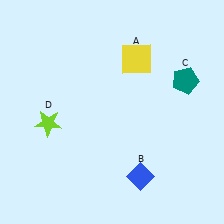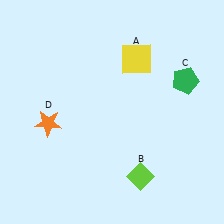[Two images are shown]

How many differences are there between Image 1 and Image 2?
There are 3 differences between the two images.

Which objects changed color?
B changed from blue to lime. C changed from teal to green. D changed from lime to orange.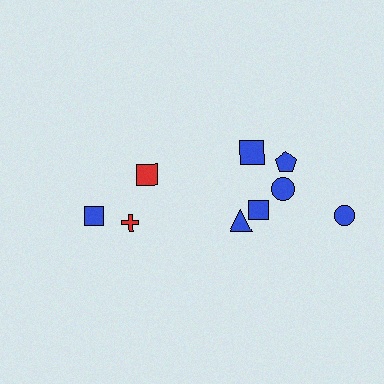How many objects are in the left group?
There are 3 objects.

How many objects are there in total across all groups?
There are 9 objects.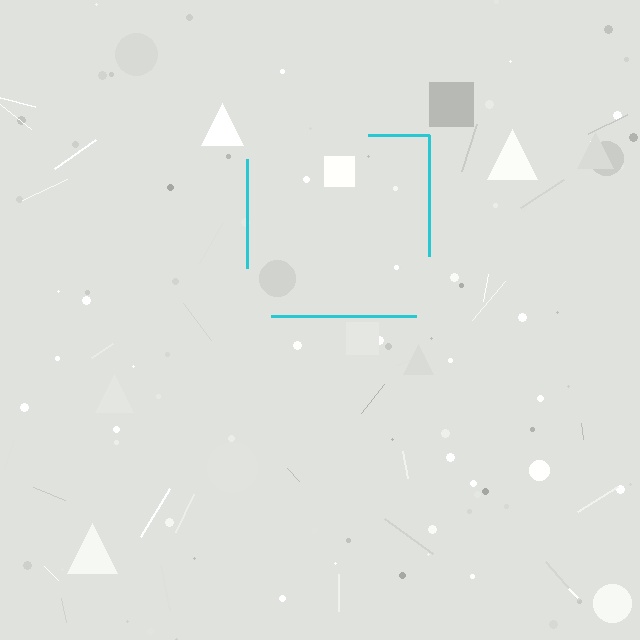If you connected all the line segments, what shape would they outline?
They would outline a square.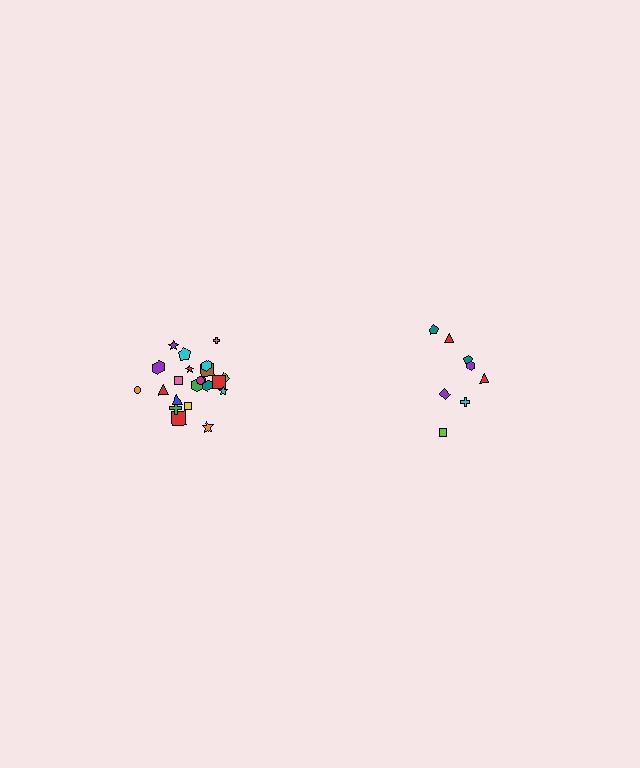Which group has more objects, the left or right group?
The left group.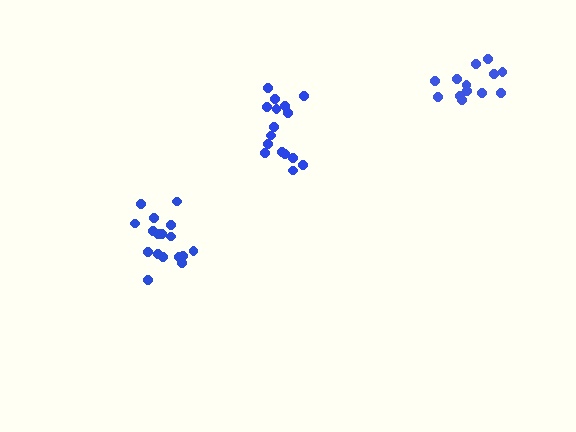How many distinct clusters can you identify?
There are 3 distinct clusters.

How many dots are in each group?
Group 1: 16 dots, Group 2: 17 dots, Group 3: 13 dots (46 total).